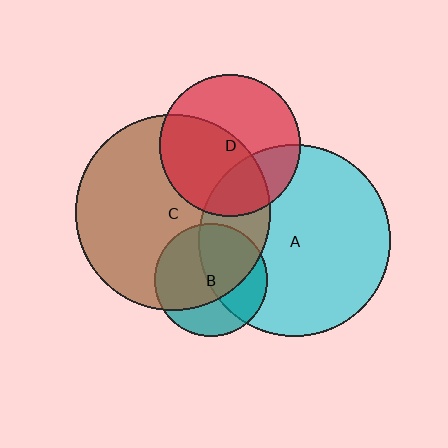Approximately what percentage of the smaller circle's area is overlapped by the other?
Approximately 65%.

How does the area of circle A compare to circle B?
Approximately 2.9 times.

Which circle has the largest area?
Circle C (brown).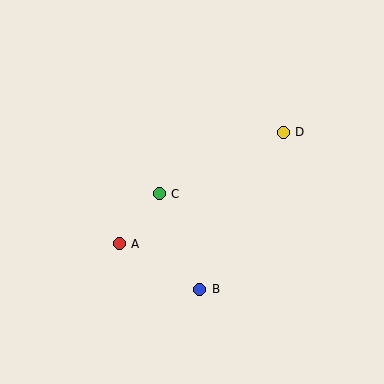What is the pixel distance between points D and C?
The distance between D and C is 138 pixels.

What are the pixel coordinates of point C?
Point C is at (159, 194).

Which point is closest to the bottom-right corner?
Point B is closest to the bottom-right corner.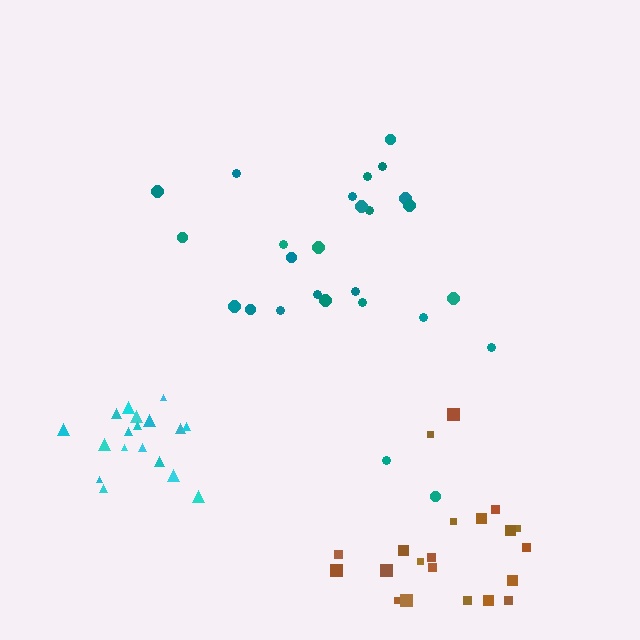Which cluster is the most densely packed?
Cyan.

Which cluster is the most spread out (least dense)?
Teal.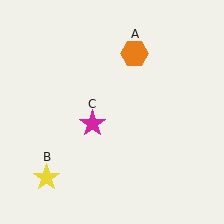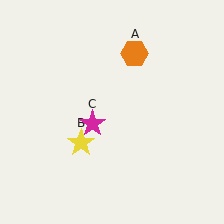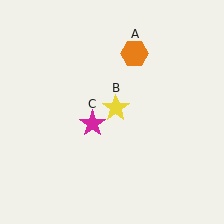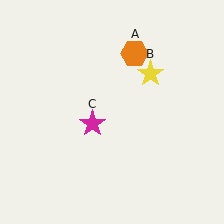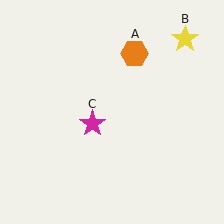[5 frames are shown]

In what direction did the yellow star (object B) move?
The yellow star (object B) moved up and to the right.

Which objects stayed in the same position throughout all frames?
Orange hexagon (object A) and magenta star (object C) remained stationary.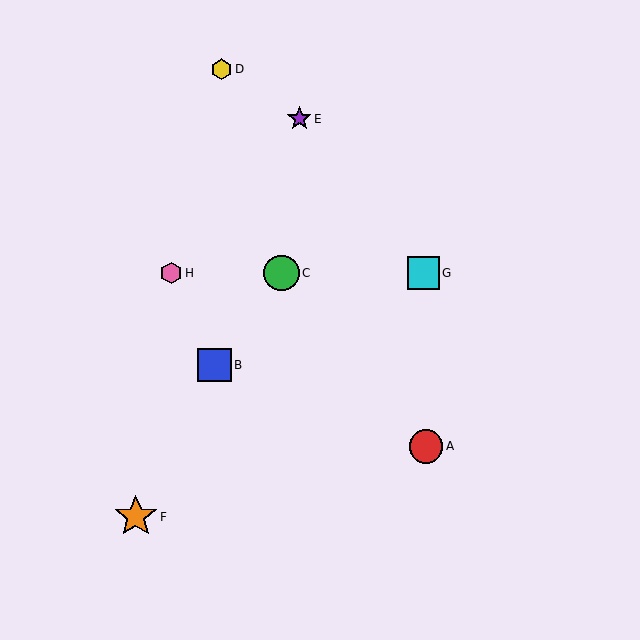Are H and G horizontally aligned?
Yes, both are at y≈273.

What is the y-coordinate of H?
Object H is at y≈273.